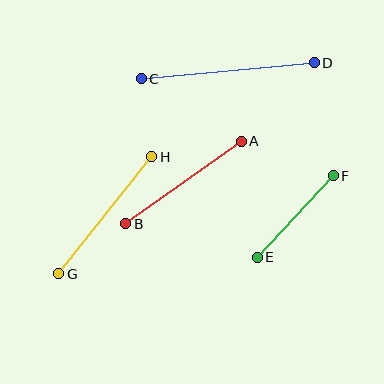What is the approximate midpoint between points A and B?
The midpoint is at approximately (183, 182) pixels.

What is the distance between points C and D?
The distance is approximately 174 pixels.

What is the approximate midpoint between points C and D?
The midpoint is at approximately (228, 71) pixels.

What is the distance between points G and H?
The distance is approximately 149 pixels.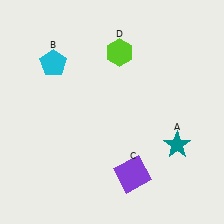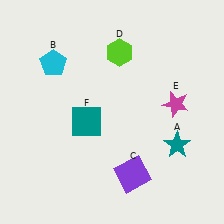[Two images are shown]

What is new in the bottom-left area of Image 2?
A teal square (F) was added in the bottom-left area of Image 2.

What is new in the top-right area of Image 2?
A magenta star (E) was added in the top-right area of Image 2.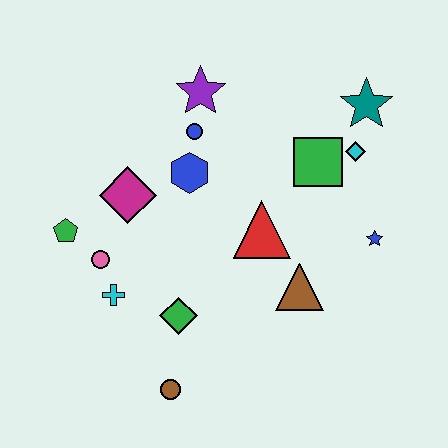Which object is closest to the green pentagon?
The pink circle is closest to the green pentagon.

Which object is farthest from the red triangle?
The green pentagon is farthest from the red triangle.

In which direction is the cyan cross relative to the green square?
The cyan cross is to the left of the green square.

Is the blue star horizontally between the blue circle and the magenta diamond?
No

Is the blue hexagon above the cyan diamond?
No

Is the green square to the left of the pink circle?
No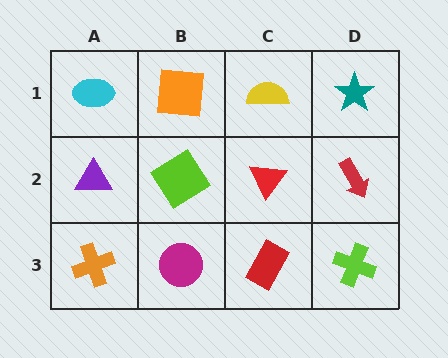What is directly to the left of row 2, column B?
A purple triangle.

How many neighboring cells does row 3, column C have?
3.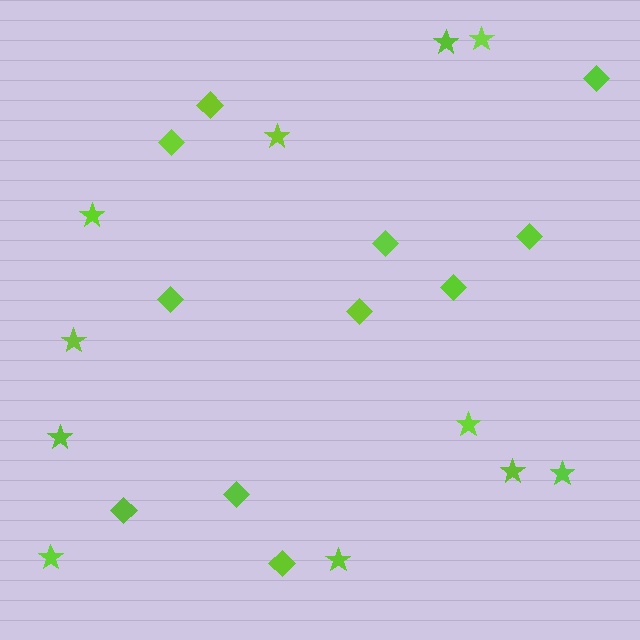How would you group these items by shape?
There are 2 groups: one group of diamonds (11) and one group of stars (11).